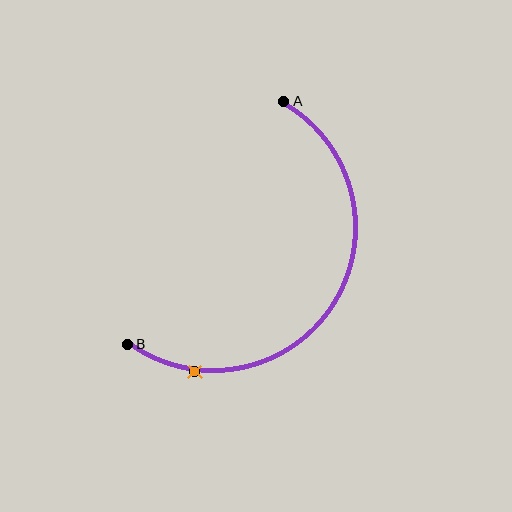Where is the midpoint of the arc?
The arc midpoint is the point on the curve farthest from the straight line joining A and B. It sits to the right of that line.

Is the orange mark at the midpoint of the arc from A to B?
No. The orange mark lies on the arc but is closer to endpoint B. The arc midpoint would be at the point on the curve equidistant along the arc from both A and B.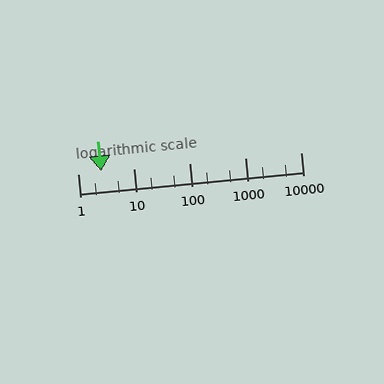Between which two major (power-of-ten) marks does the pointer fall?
The pointer is between 1 and 10.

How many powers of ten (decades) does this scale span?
The scale spans 4 decades, from 1 to 10000.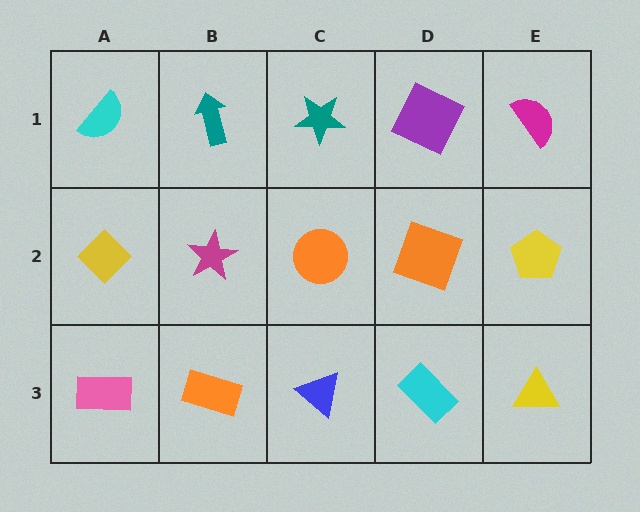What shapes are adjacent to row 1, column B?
A magenta star (row 2, column B), a cyan semicircle (row 1, column A), a teal star (row 1, column C).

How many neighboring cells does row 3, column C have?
3.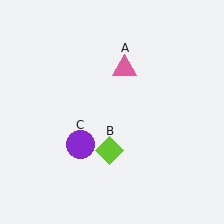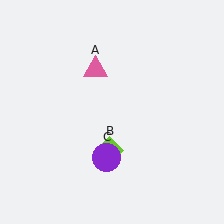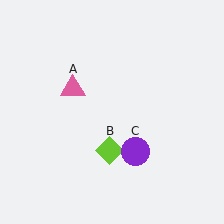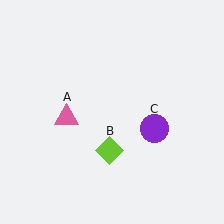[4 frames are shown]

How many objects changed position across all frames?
2 objects changed position: pink triangle (object A), purple circle (object C).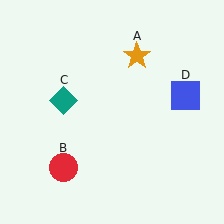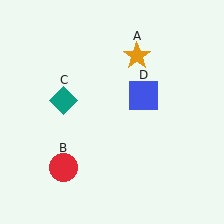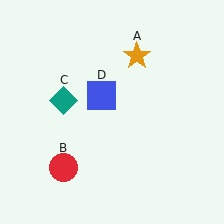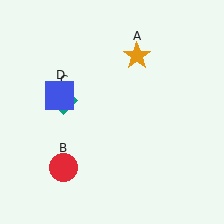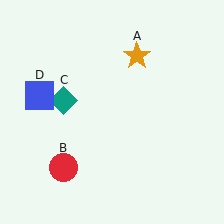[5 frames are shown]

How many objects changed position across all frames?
1 object changed position: blue square (object D).